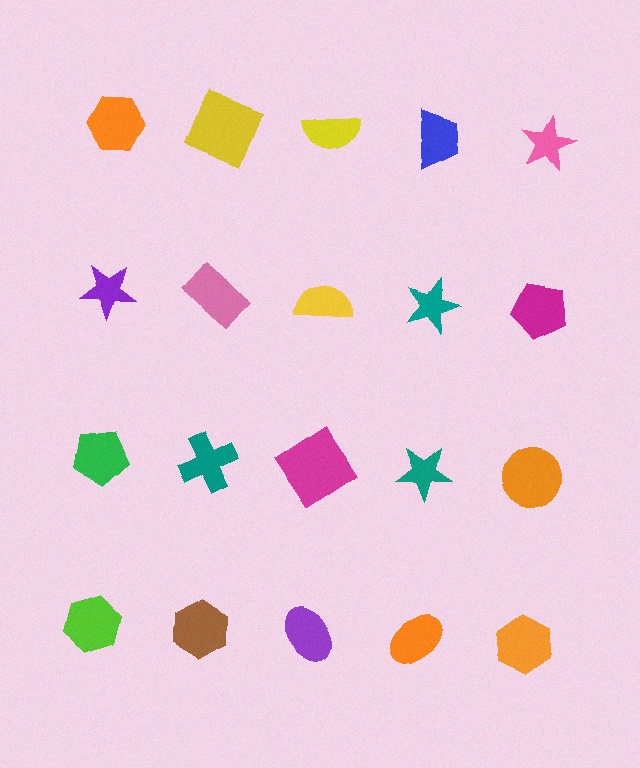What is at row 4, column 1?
A lime hexagon.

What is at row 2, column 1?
A purple star.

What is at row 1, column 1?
An orange hexagon.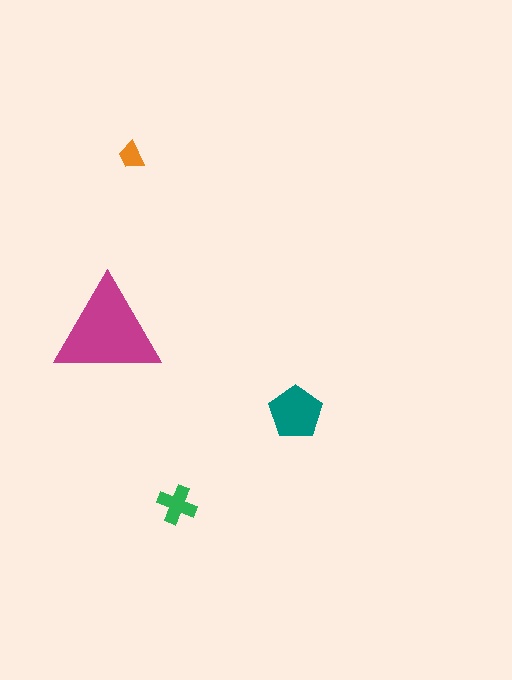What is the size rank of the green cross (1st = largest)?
3rd.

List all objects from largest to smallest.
The magenta triangle, the teal pentagon, the green cross, the orange trapezoid.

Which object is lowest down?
The green cross is bottommost.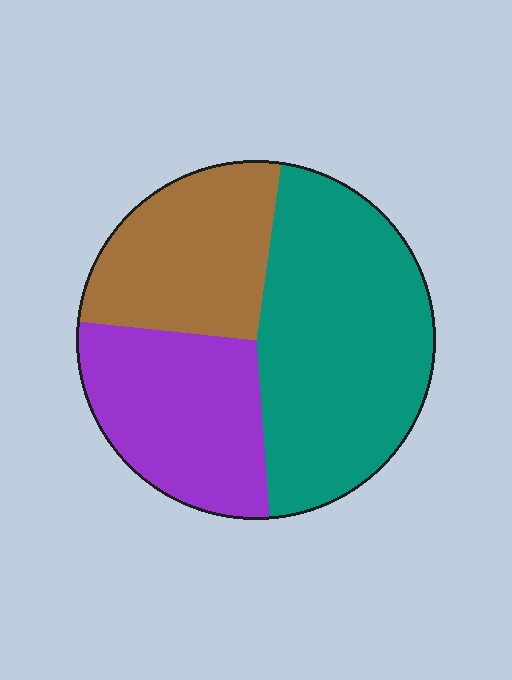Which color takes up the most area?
Teal, at roughly 45%.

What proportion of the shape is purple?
Purple covers around 30% of the shape.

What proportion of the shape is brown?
Brown takes up about one quarter (1/4) of the shape.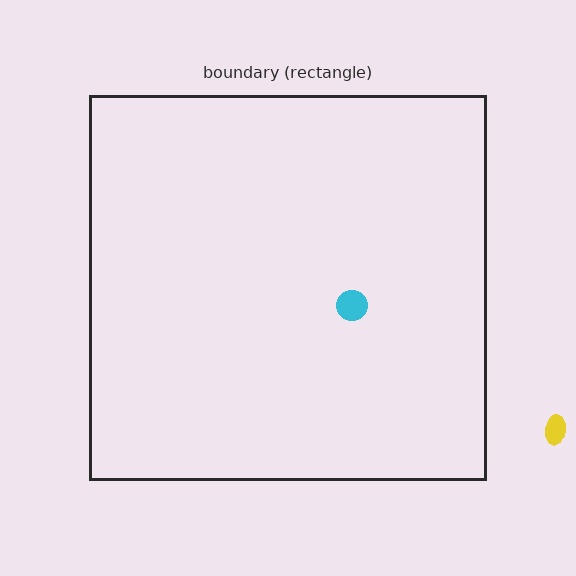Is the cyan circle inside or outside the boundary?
Inside.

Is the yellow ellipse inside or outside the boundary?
Outside.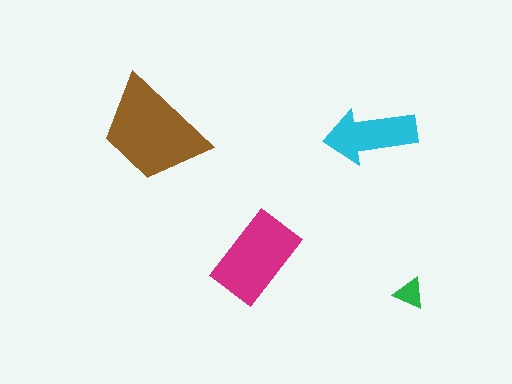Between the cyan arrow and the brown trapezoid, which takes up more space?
The brown trapezoid.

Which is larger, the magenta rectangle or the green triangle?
The magenta rectangle.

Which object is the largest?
The brown trapezoid.